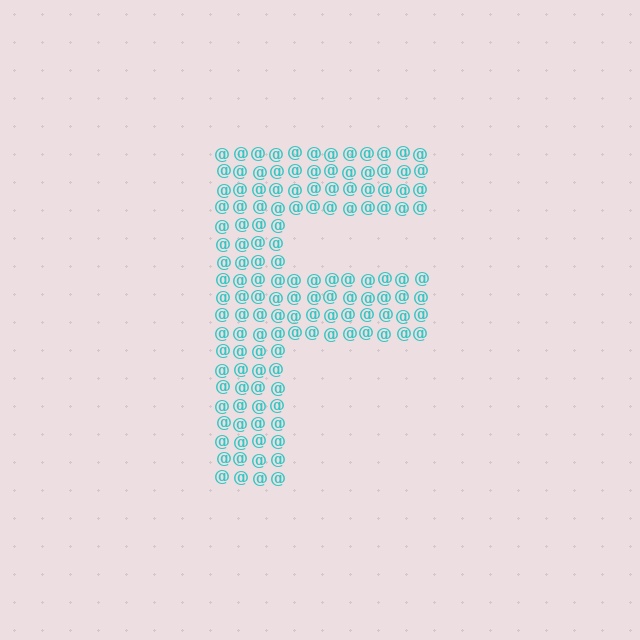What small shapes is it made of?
It is made of small at signs.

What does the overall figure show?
The overall figure shows the letter F.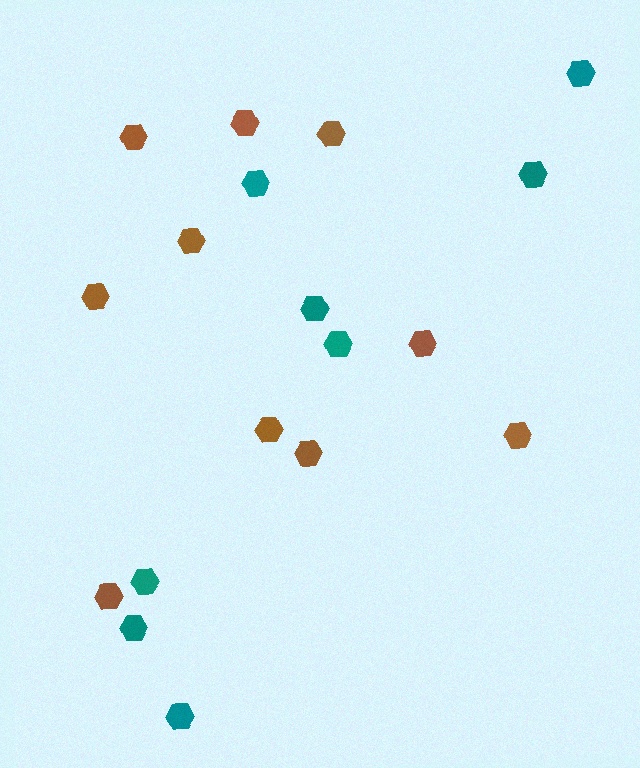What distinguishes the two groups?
There are 2 groups: one group of brown hexagons (10) and one group of teal hexagons (8).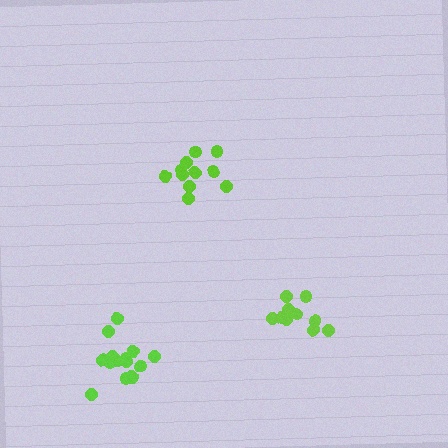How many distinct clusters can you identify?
There are 3 distinct clusters.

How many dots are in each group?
Group 1: 11 dots, Group 2: 11 dots, Group 3: 15 dots (37 total).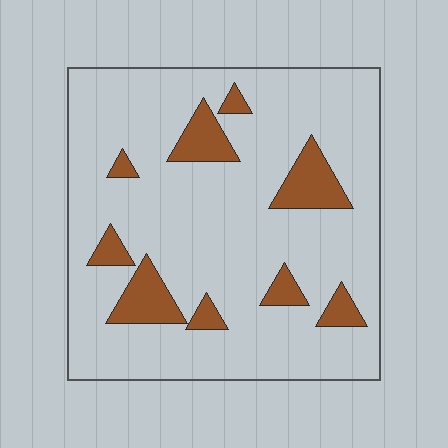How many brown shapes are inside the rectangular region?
9.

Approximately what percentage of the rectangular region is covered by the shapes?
Approximately 15%.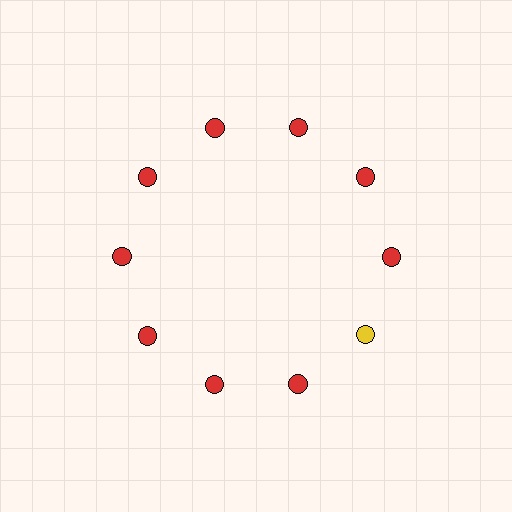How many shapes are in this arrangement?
There are 10 shapes arranged in a ring pattern.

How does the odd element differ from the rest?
It has a different color: yellow instead of red.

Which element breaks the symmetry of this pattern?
The yellow circle at roughly the 4 o'clock position breaks the symmetry. All other shapes are red circles.